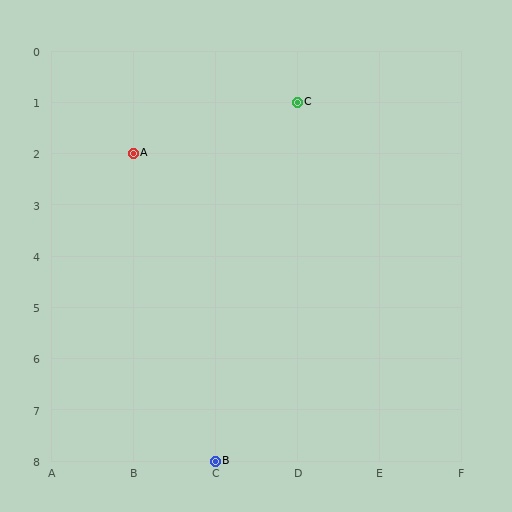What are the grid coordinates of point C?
Point C is at grid coordinates (D, 1).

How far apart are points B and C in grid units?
Points B and C are 1 column and 7 rows apart (about 7.1 grid units diagonally).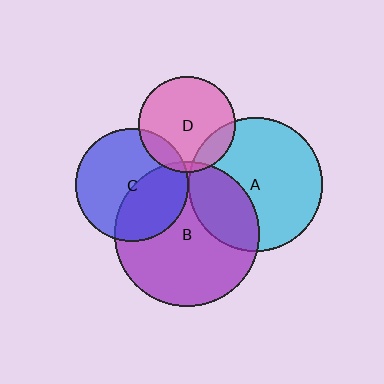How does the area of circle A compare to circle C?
Approximately 1.4 times.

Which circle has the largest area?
Circle B (purple).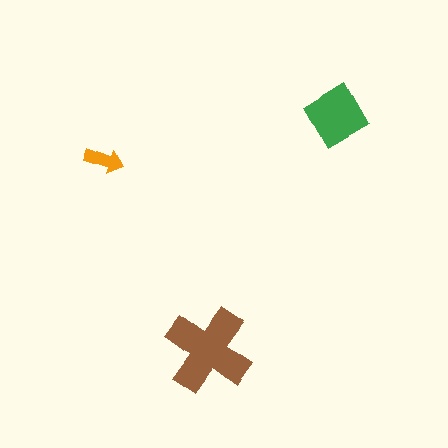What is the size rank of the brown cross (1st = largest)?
1st.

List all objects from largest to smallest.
The brown cross, the green diamond, the orange arrow.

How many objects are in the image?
There are 3 objects in the image.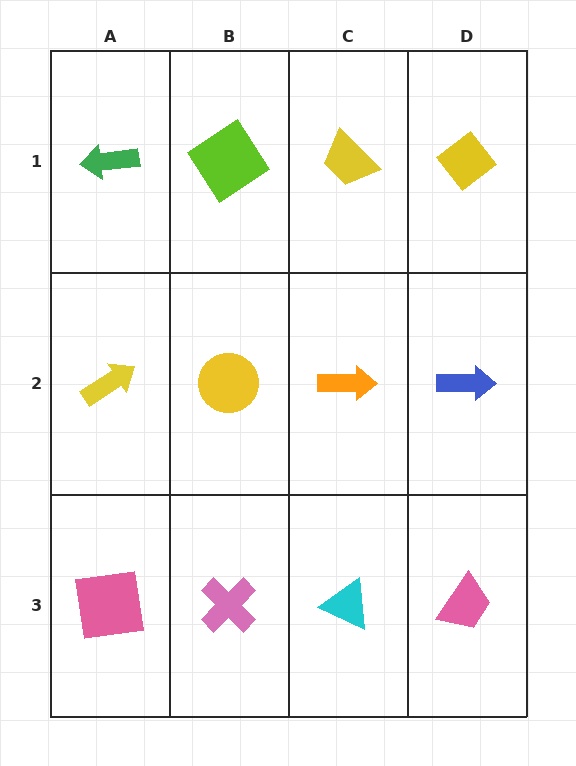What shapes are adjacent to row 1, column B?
A yellow circle (row 2, column B), a green arrow (row 1, column A), a yellow trapezoid (row 1, column C).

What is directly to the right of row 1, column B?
A yellow trapezoid.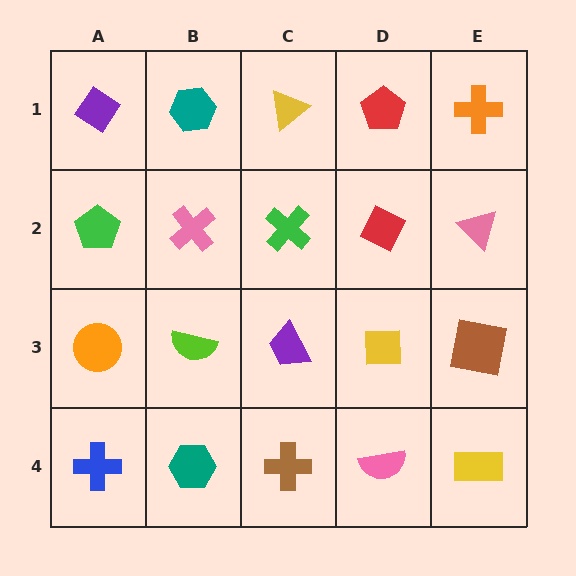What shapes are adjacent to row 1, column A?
A green pentagon (row 2, column A), a teal hexagon (row 1, column B).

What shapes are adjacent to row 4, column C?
A purple trapezoid (row 3, column C), a teal hexagon (row 4, column B), a pink semicircle (row 4, column D).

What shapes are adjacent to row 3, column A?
A green pentagon (row 2, column A), a blue cross (row 4, column A), a lime semicircle (row 3, column B).